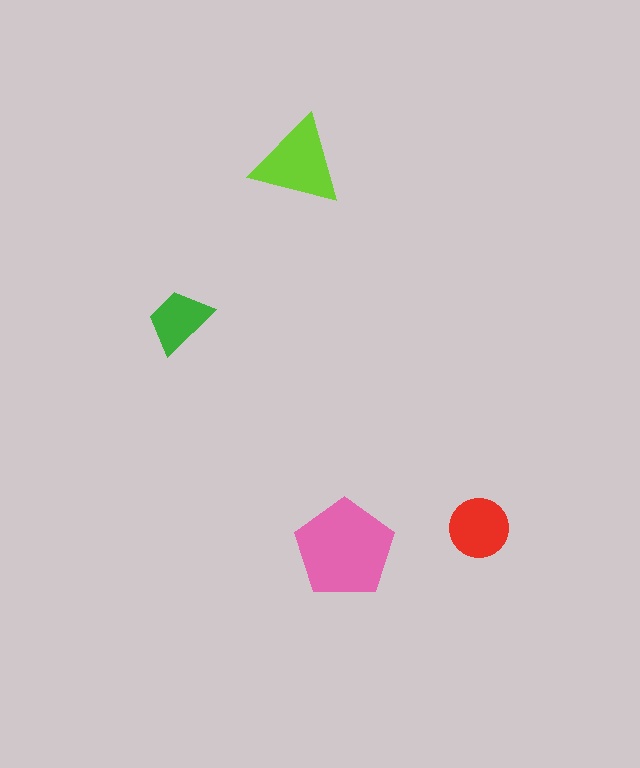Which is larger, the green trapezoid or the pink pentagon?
The pink pentagon.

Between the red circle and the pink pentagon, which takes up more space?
The pink pentagon.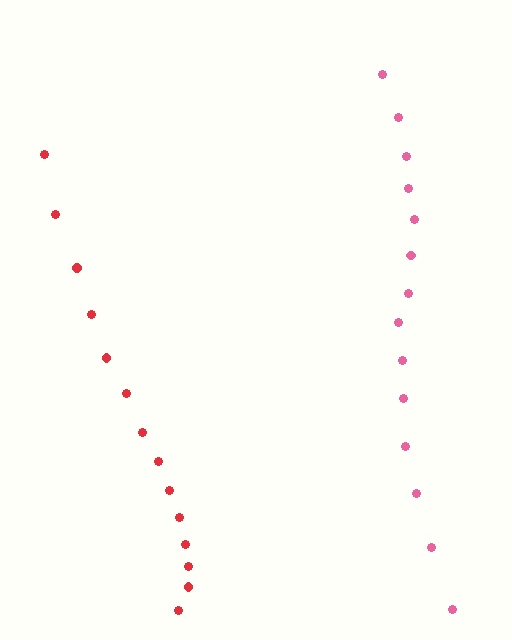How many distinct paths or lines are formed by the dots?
There are 2 distinct paths.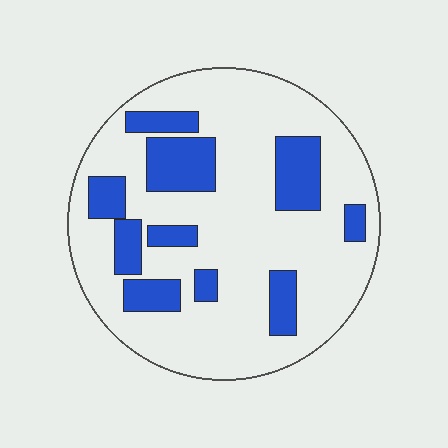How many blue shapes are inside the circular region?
10.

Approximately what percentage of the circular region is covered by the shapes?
Approximately 25%.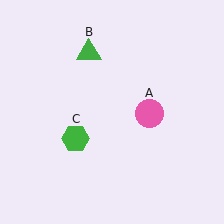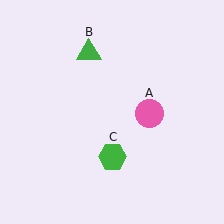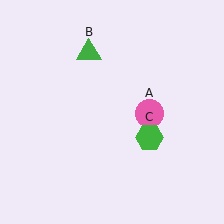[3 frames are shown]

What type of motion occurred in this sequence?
The green hexagon (object C) rotated counterclockwise around the center of the scene.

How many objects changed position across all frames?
1 object changed position: green hexagon (object C).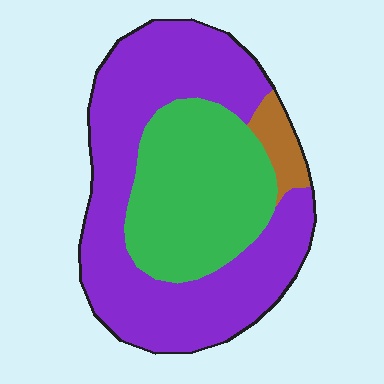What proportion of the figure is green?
Green covers about 35% of the figure.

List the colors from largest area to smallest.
From largest to smallest: purple, green, brown.